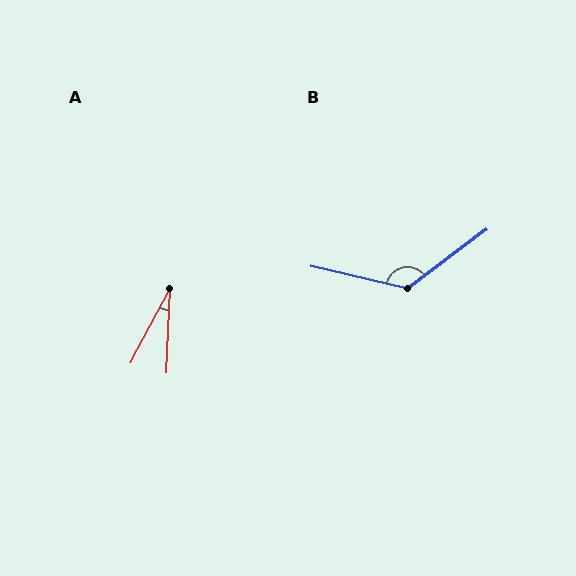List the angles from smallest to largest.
A (25°), B (130°).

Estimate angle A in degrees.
Approximately 25 degrees.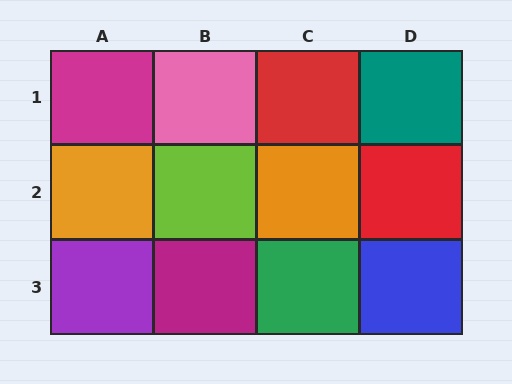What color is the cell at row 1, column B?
Pink.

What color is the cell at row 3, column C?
Green.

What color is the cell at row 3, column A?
Purple.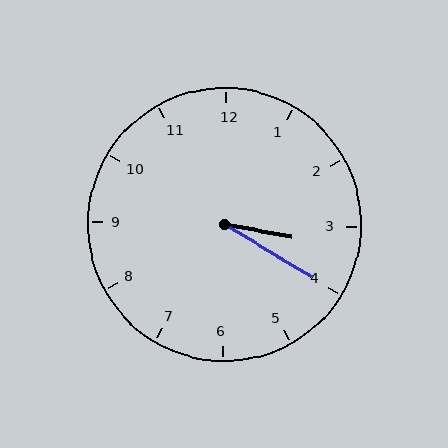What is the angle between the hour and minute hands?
Approximately 20 degrees.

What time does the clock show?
3:20.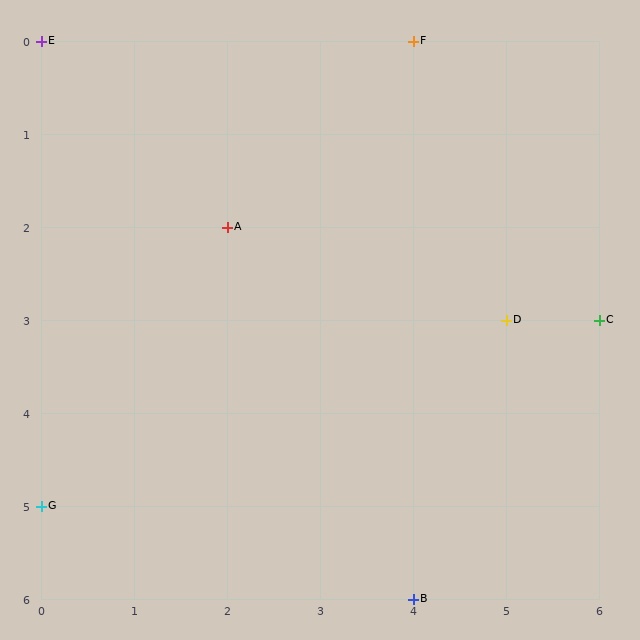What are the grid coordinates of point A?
Point A is at grid coordinates (2, 2).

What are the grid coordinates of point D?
Point D is at grid coordinates (5, 3).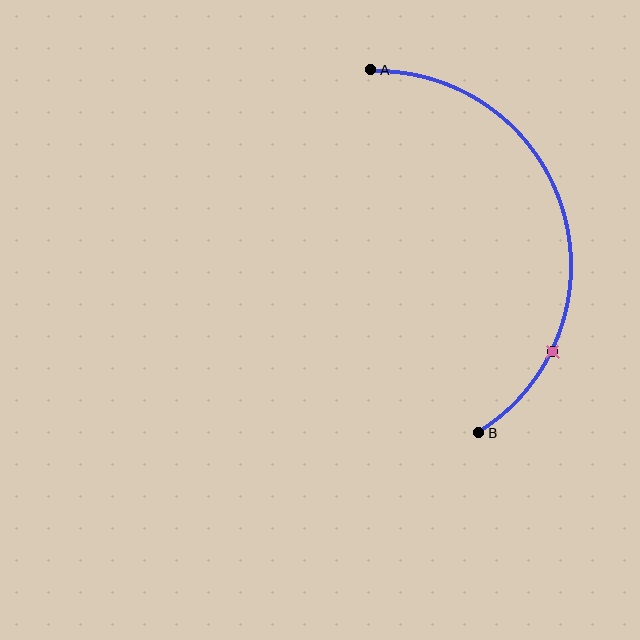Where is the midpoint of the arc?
The arc midpoint is the point on the curve farthest from the straight line joining A and B. It sits to the right of that line.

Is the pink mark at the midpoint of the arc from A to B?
No. The pink mark lies on the arc but is closer to endpoint B. The arc midpoint would be at the point on the curve equidistant along the arc from both A and B.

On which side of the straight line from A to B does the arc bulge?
The arc bulges to the right of the straight line connecting A and B.